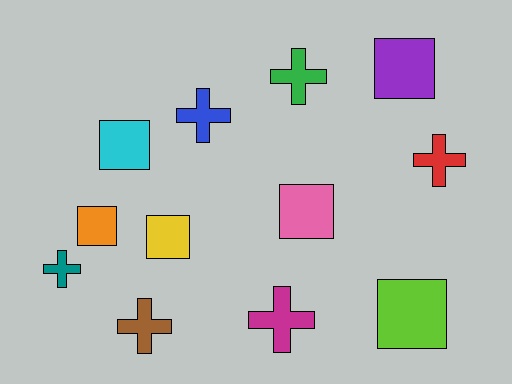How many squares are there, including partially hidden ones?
There are 6 squares.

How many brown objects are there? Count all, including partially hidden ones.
There is 1 brown object.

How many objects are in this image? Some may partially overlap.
There are 12 objects.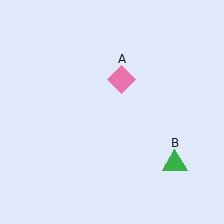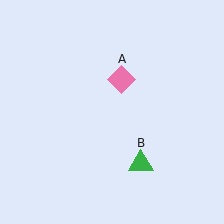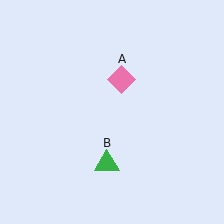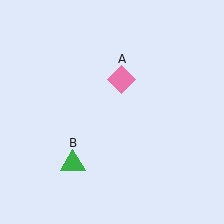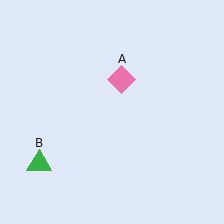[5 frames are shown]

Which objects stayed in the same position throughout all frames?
Pink diamond (object A) remained stationary.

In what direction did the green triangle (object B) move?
The green triangle (object B) moved left.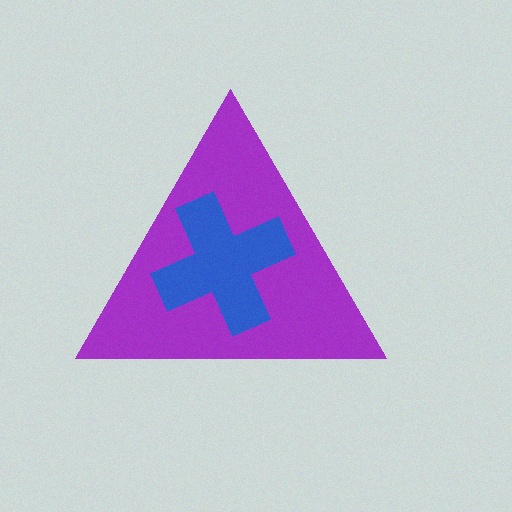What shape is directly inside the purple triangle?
The blue cross.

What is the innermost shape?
The blue cross.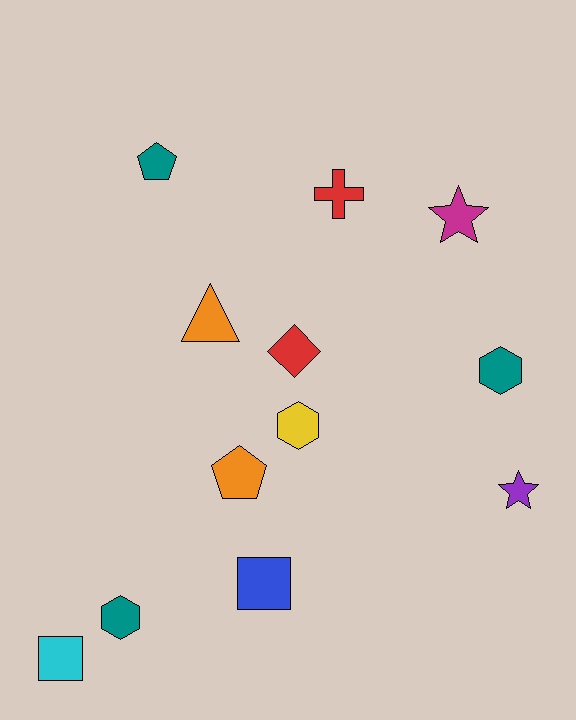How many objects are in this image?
There are 12 objects.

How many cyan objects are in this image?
There is 1 cyan object.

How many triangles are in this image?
There is 1 triangle.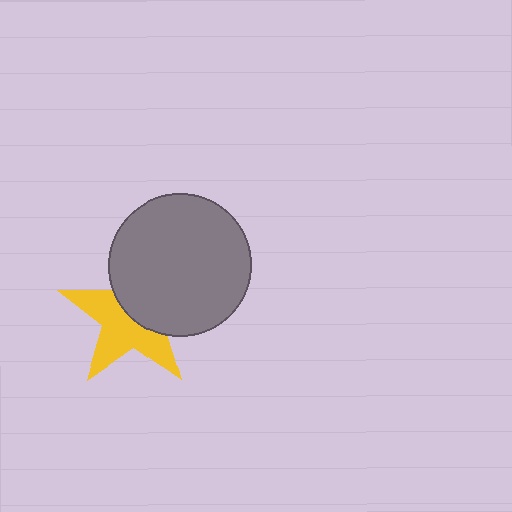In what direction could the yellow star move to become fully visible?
The yellow star could move toward the lower-left. That would shift it out from behind the gray circle entirely.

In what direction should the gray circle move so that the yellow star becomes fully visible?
The gray circle should move toward the upper-right. That is the shortest direction to clear the overlap and leave the yellow star fully visible.